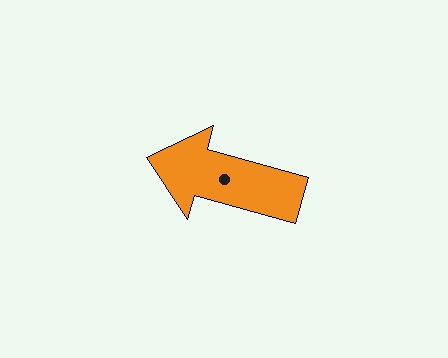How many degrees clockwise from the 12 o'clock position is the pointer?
Approximately 286 degrees.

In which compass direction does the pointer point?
West.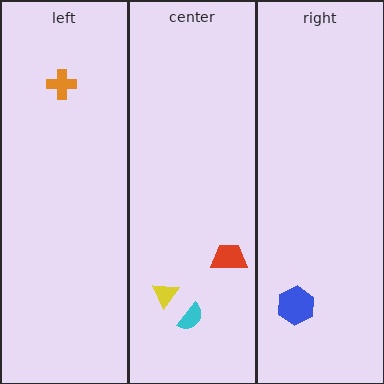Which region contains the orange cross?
The left region.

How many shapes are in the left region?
1.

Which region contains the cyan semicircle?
The center region.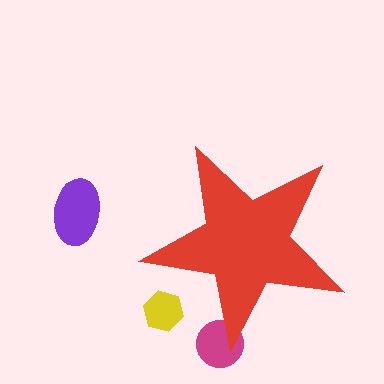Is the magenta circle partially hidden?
Yes, the magenta circle is partially hidden behind the red star.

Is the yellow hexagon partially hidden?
Yes, the yellow hexagon is partially hidden behind the red star.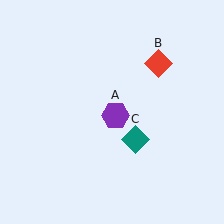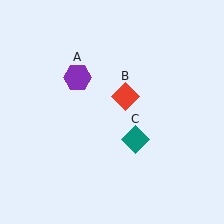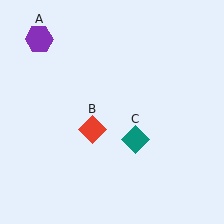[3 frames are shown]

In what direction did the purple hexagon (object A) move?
The purple hexagon (object A) moved up and to the left.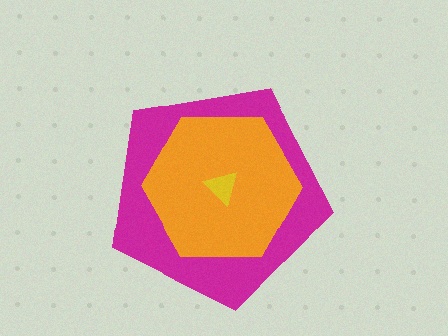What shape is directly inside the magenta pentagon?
The orange hexagon.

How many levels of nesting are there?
3.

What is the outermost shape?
The magenta pentagon.